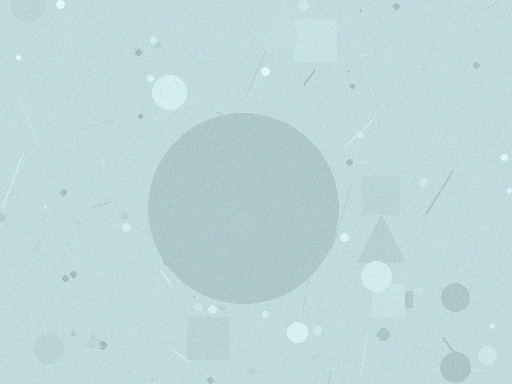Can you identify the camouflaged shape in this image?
The camouflaged shape is a circle.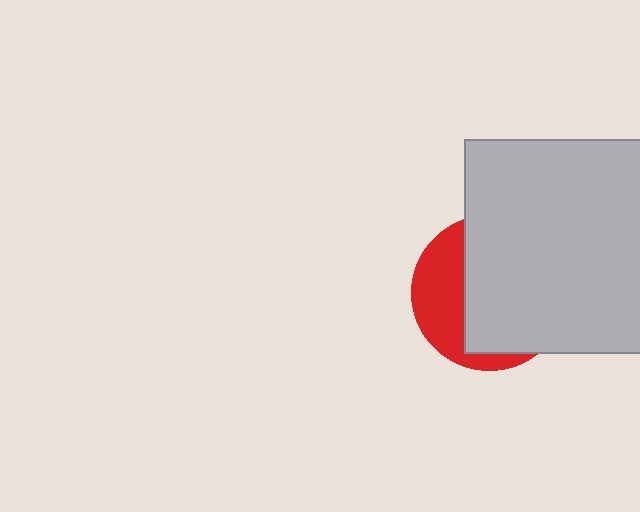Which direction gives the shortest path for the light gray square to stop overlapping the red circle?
Moving right gives the shortest separation.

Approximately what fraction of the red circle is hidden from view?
Roughly 65% of the red circle is hidden behind the light gray square.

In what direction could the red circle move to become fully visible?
The red circle could move left. That would shift it out from behind the light gray square entirely.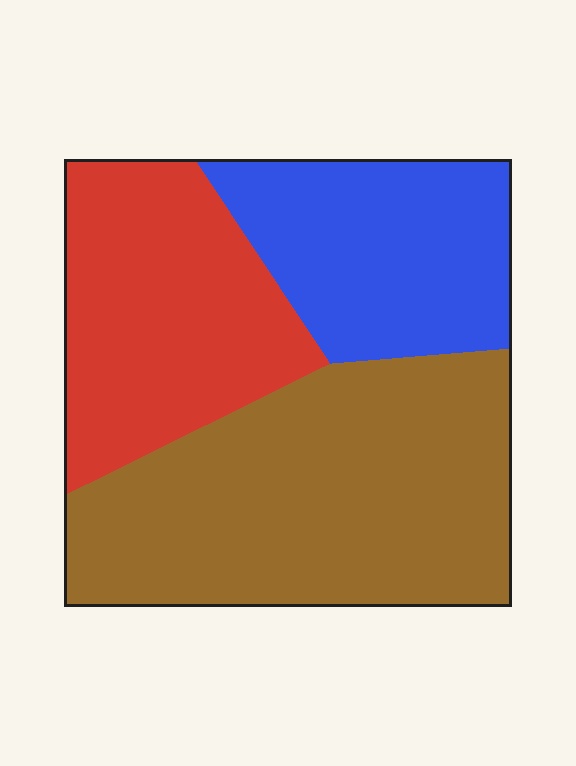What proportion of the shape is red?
Red covers about 30% of the shape.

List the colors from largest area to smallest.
From largest to smallest: brown, red, blue.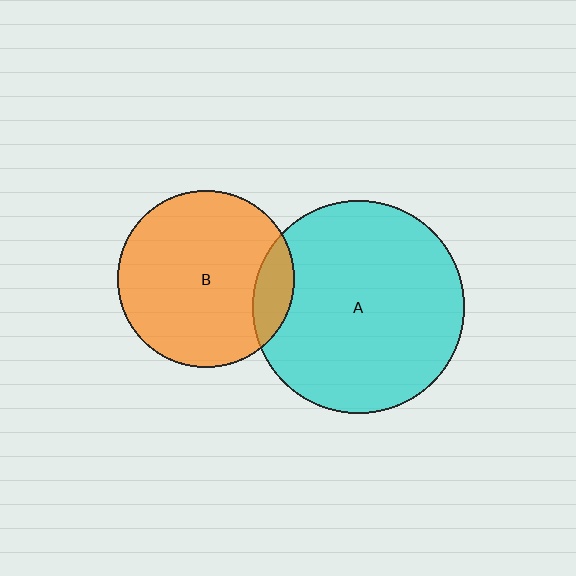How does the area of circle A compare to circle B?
Approximately 1.4 times.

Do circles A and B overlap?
Yes.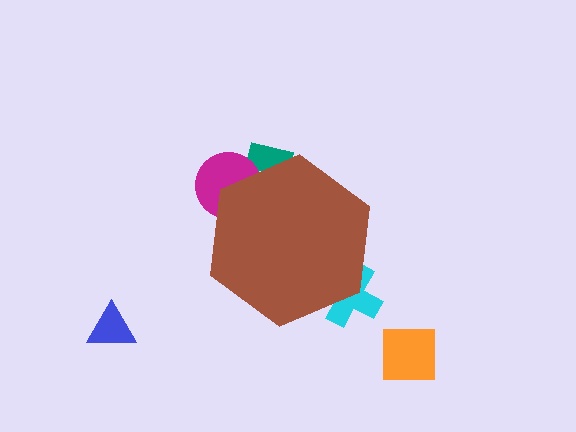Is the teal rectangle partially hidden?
Yes, the teal rectangle is partially hidden behind the brown hexagon.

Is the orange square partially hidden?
No, the orange square is fully visible.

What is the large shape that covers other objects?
A brown hexagon.